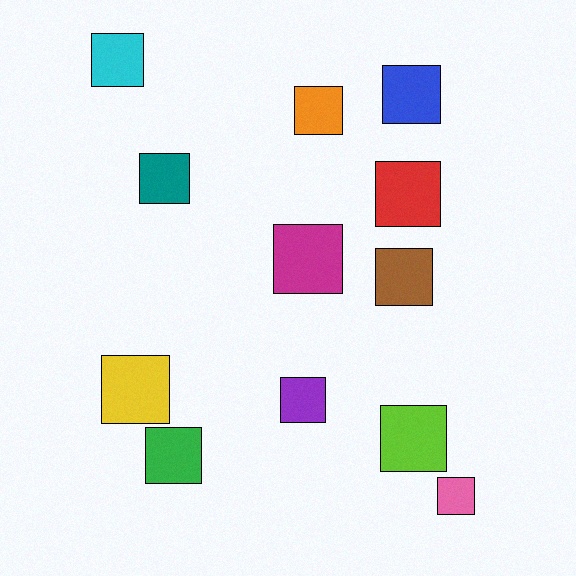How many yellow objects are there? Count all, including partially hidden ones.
There is 1 yellow object.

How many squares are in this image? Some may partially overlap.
There are 12 squares.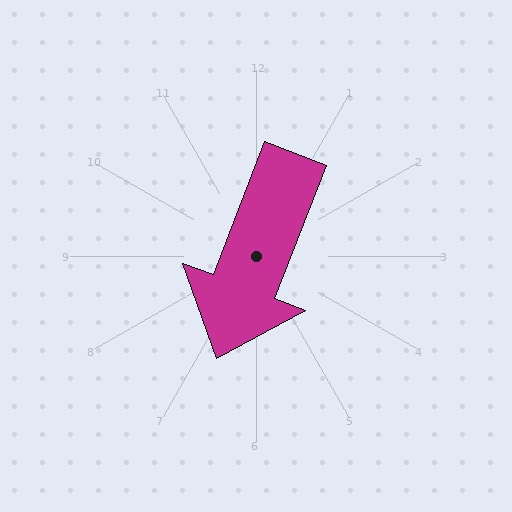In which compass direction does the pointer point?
South.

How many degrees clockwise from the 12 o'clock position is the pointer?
Approximately 201 degrees.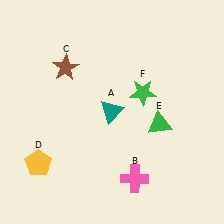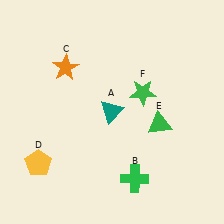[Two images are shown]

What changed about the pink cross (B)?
In Image 1, B is pink. In Image 2, it changed to green.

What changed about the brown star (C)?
In Image 1, C is brown. In Image 2, it changed to orange.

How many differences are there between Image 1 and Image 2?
There are 2 differences between the two images.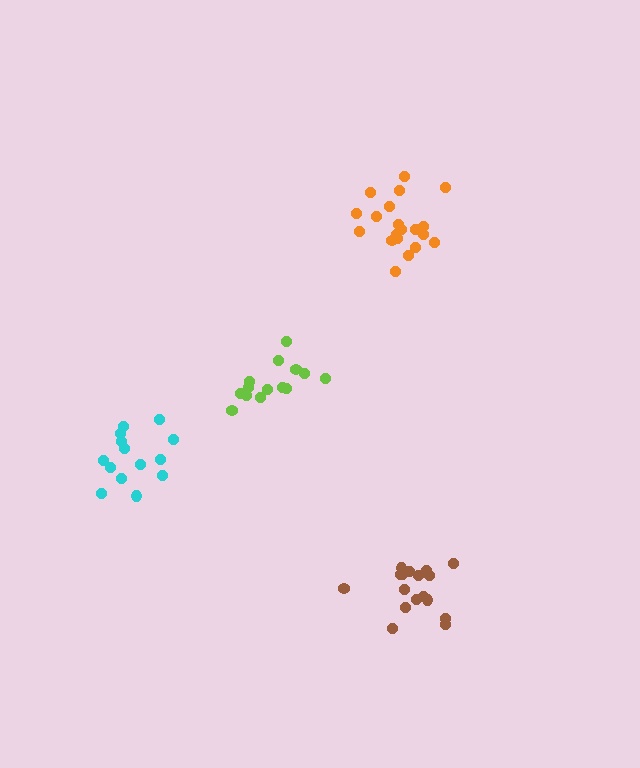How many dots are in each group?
Group 1: 17 dots, Group 2: 14 dots, Group 3: 20 dots, Group 4: 14 dots (65 total).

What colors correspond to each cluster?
The clusters are colored: brown, lime, orange, cyan.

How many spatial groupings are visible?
There are 4 spatial groupings.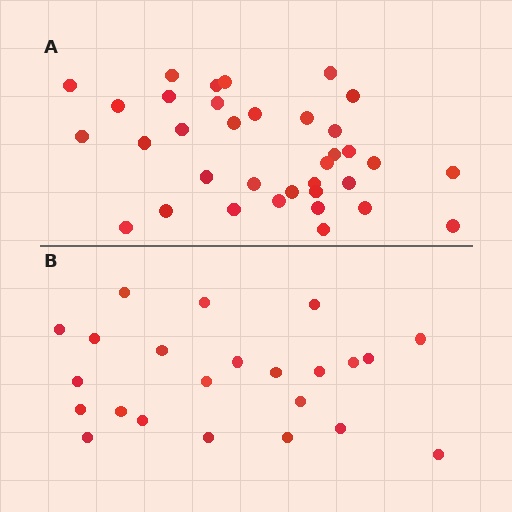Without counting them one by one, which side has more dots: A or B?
Region A (the top region) has more dots.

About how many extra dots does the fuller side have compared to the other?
Region A has roughly 12 or so more dots than region B.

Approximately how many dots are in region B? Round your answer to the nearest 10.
About 20 dots. (The exact count is 23, which rounds to 20.)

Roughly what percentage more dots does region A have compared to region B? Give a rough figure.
About 50% more.